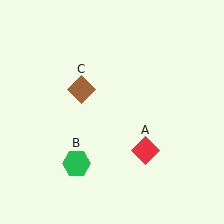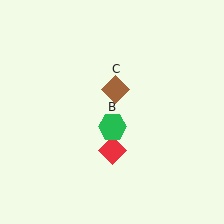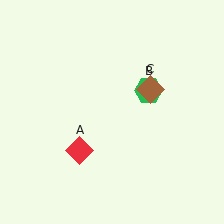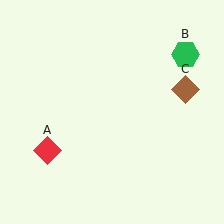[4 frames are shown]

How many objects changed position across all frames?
3 objects changed position: red diamond (object A), green hexagon (object B), brown diamond (object C).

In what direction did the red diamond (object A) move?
The red diamond (object A) moved left.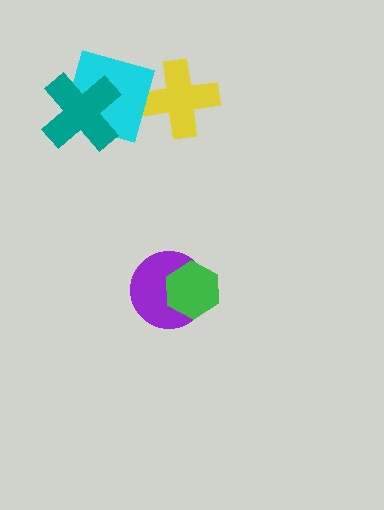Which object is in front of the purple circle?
The green hexagon is in front of the purple circle.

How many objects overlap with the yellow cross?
0 objects overlap with the yellow cross.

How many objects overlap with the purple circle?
1 object overlaps with the purple circle.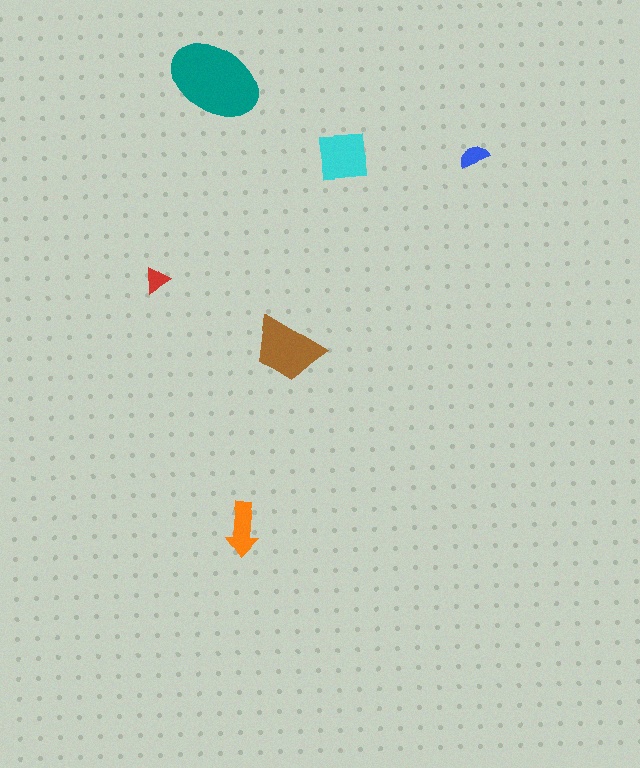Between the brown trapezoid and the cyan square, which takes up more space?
The brown trapezoid.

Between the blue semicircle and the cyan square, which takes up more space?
The cyan square.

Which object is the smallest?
The red triangle.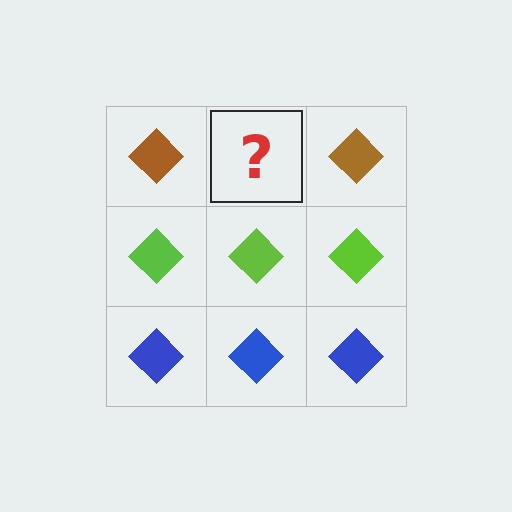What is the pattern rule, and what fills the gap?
The rule is that each row has a consistent color. The gap should be filled with a brown diamond.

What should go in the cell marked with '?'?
The missing cell should contain a brown diamond.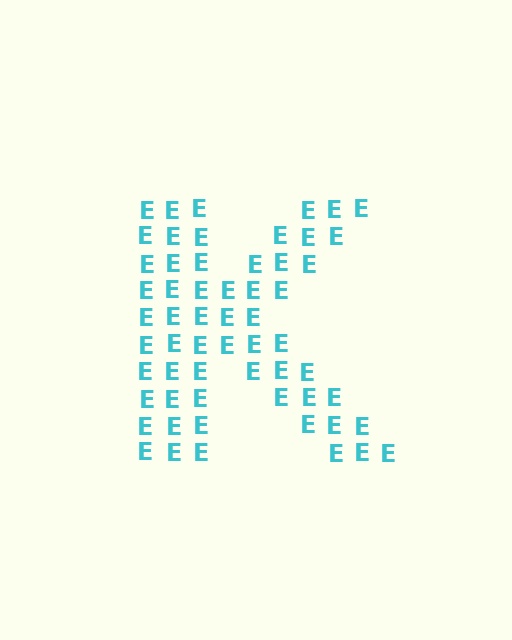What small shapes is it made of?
It is made of small letter E's.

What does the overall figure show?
The overall figure shows the letter K.